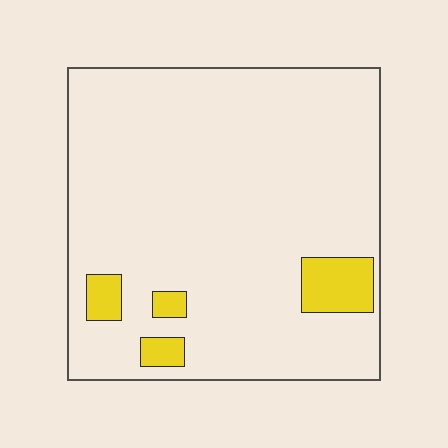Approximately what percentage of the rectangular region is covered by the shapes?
Approximately 10%.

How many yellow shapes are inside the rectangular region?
4.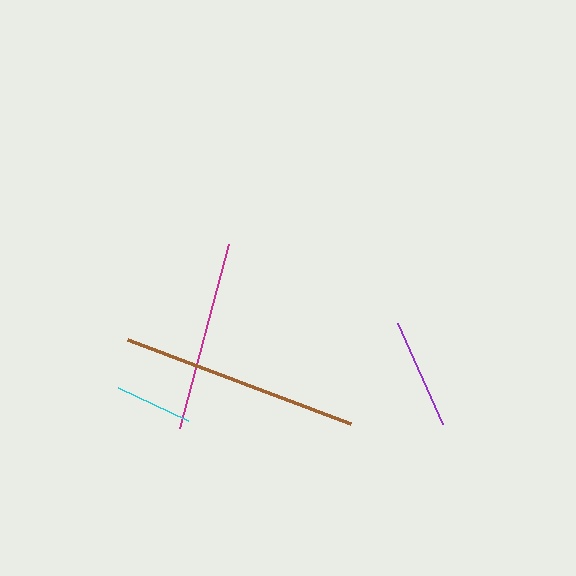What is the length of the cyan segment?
The cyan segment is approximately 77 pixels long.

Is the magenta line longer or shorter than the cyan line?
The magenta line is longer than the cyan line.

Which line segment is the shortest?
The cyan line is the shortest at approximately 77 pixels.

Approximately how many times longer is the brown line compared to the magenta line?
The brown line is approximately 1.3 times the length of the magenta line.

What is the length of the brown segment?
The brown segment is approximately 238 pixels long.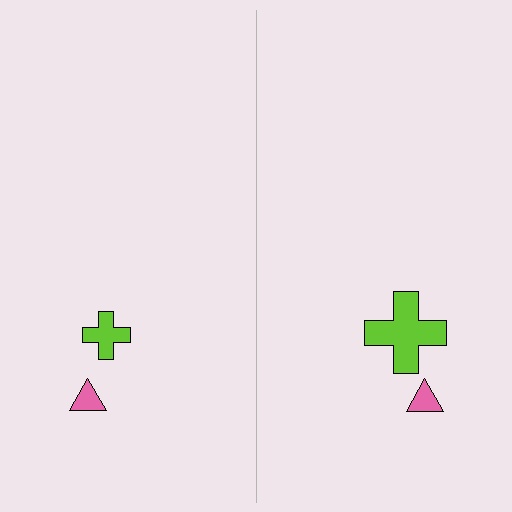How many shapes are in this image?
There are 4 shapes in this image.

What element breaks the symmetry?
The lime cross on the right side has a different size than its mirror counterpart.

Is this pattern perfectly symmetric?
No, the pattern is not perfectly symmetric. The lime cross on the right side has a different size than its mirror counterpart.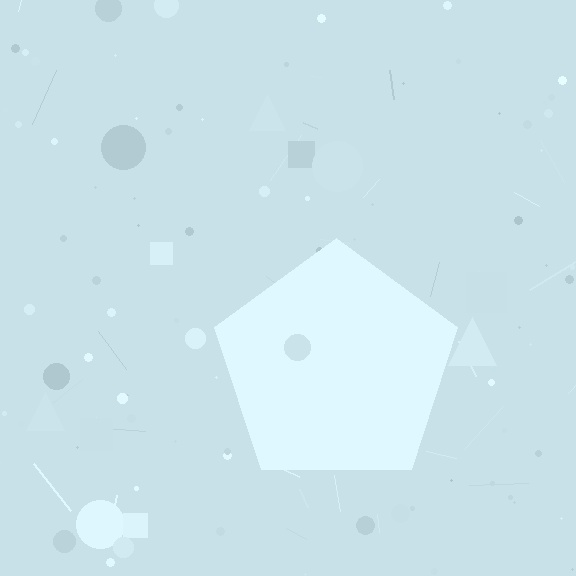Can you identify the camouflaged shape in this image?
The camouflaged shape is a pentagon.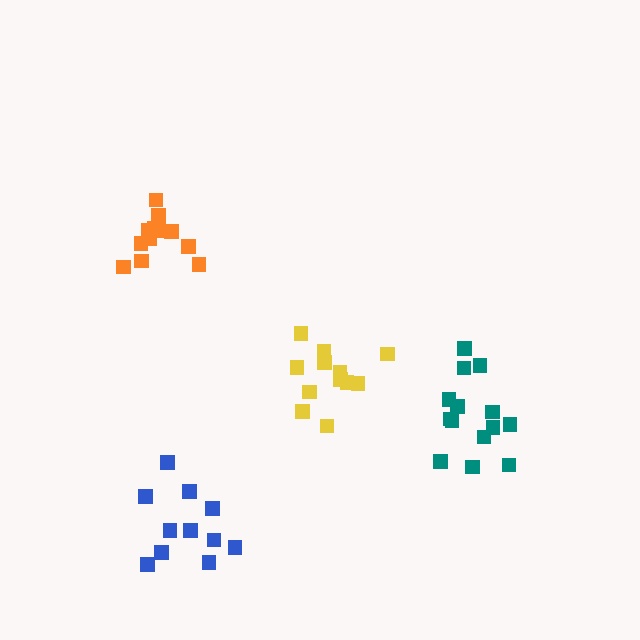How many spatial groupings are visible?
There are 4 spatial groupings.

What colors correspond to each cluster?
The clusters are colored: teal, yellow, orange, blue.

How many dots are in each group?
Group 1: 14 dots, Group 2: 12 dots, Group 3: 12 dots, Group 4: 11 dots (49 total).